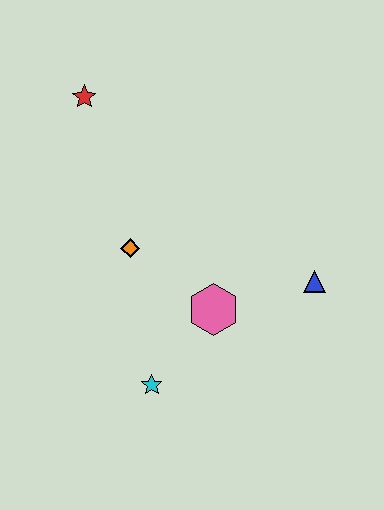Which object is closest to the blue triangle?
The pink hexagon is closest to the blue triangle.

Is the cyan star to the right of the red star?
Yes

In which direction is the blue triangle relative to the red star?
The blue triangle is to the right of the red star.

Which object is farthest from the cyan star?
The red star is farthest from the cyan star.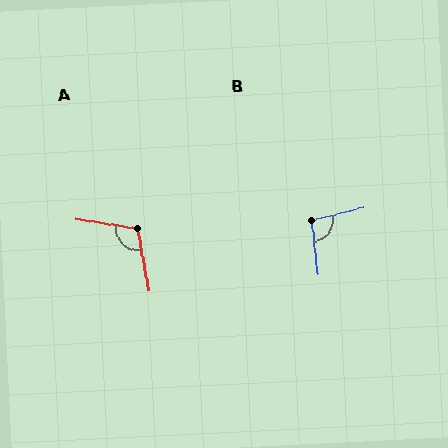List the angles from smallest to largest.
B (97°), A (109°).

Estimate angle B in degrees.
Approximately 97 degrees.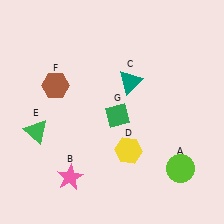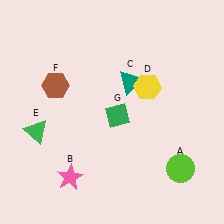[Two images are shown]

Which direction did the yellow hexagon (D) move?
The yellow hexagon (D) moved up.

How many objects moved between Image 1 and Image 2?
1 object moved between the two images.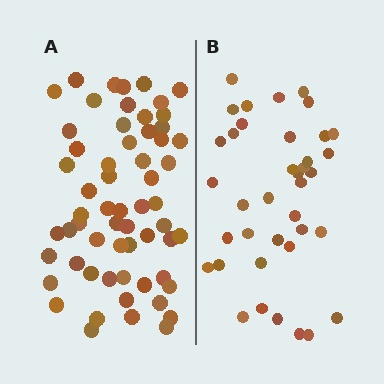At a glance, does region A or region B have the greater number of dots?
Region A (the left region) has more dots.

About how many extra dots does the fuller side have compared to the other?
Region A has approximately 20 more dots than region B.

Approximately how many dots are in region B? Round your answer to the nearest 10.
About 40 dots. (The exact count is 38, which rounds to 40.)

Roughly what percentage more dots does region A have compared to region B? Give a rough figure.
About 60% more.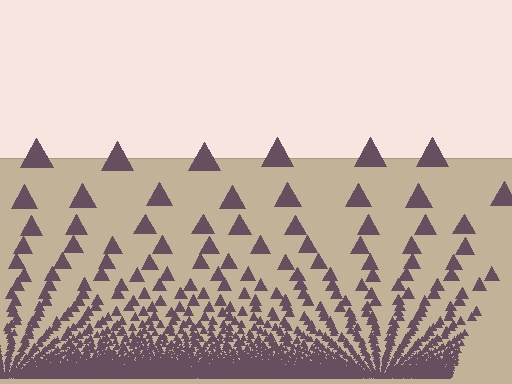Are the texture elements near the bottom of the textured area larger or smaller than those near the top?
Smaller. The gradient is inverted — elements near the bottom are smaller and denser.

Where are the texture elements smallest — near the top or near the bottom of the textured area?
Near the bottom.